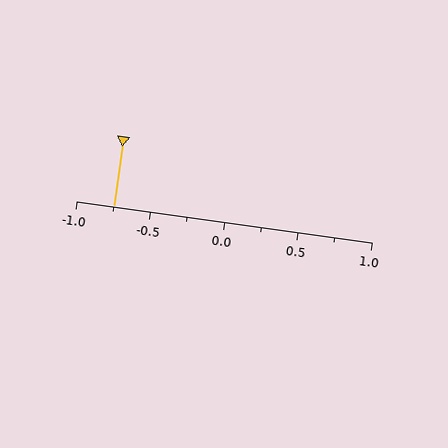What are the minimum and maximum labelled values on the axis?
The axis runs from -1.0 to 1.0.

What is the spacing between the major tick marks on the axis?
The major ticks are spaced 0.5 apart.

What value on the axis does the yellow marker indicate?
The marker indicates approximately -0.75.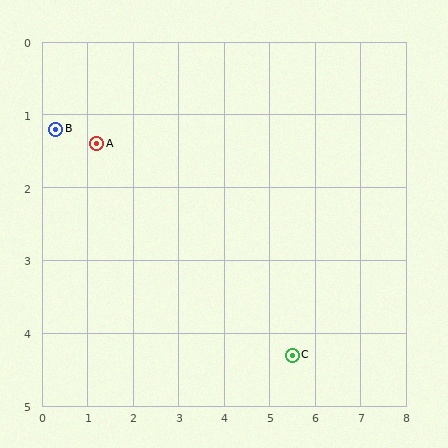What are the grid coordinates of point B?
Point B is at approximately (0.3, 1.2).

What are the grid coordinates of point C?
Point C is at approximately (5.5, 4.3).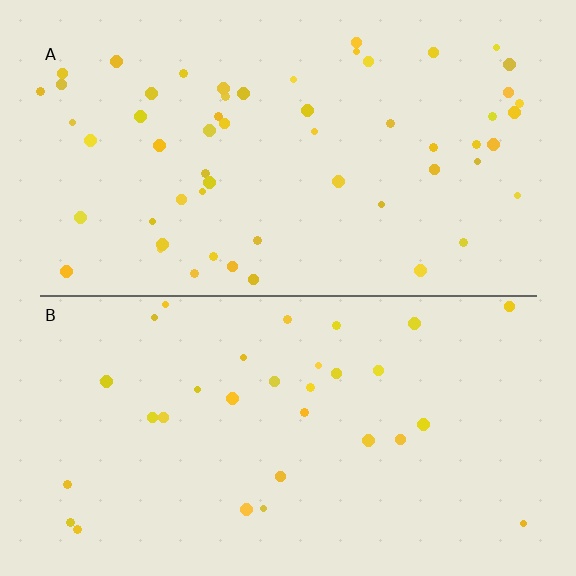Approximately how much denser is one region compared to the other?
Approximately 1.8× — region A over region B.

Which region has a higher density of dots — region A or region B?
A (the top).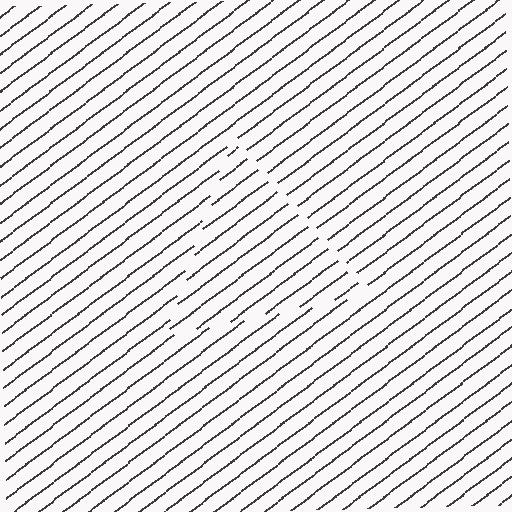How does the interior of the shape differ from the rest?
The interior of the shape contains the same grating, shifted by half a period — the contour is defined by the phase discontinuity where line-ends from the inner and outer gratings abut.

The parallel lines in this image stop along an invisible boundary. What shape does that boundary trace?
An illusory triangle. The interior of the shape contains the same grating, shifted by half a period — the contour is defined by the phase discontinuity where line-ends from the inner and outer gratings abut.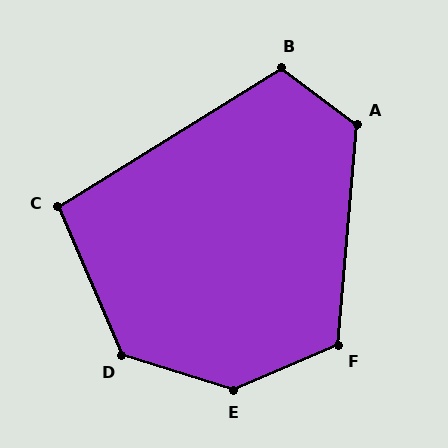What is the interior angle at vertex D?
Approximately 130 degrees (obtuse).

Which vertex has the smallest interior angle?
C, at approximately 99 degrees.